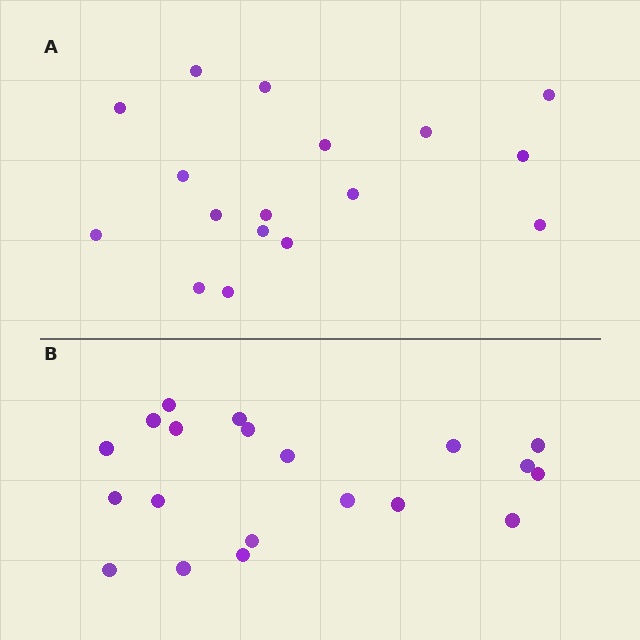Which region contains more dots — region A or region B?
Region B (the bottom region) has more dots.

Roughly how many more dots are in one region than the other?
Region B has just a few more — roughly 2 or 3 more dots than region A.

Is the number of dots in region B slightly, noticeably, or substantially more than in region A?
Region B has only slightly more — the two regions are fairly close. The ratio is roughly 1.2 to 1.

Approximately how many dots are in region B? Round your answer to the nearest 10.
About 20 dots.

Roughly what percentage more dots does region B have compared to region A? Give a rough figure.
About 20% more.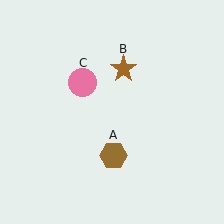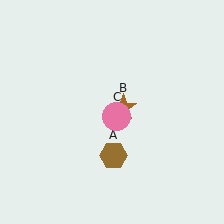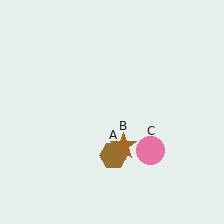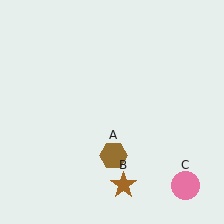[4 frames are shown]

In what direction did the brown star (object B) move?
The brown star (object B) moved down.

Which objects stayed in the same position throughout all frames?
Brown hexagon (object A) remained stationary.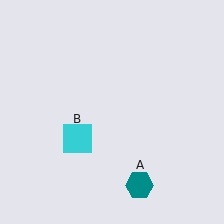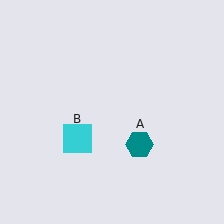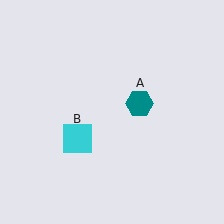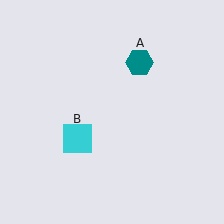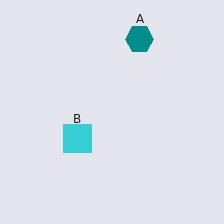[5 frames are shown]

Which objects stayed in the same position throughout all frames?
Cyan square (object B) remained stationary.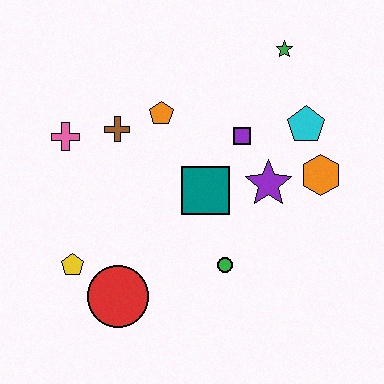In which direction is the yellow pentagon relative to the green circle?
The yellow pentagon is to the left of the green circle.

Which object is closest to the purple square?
The purple star is closest to the purple square.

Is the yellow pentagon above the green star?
No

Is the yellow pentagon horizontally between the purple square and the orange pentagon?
No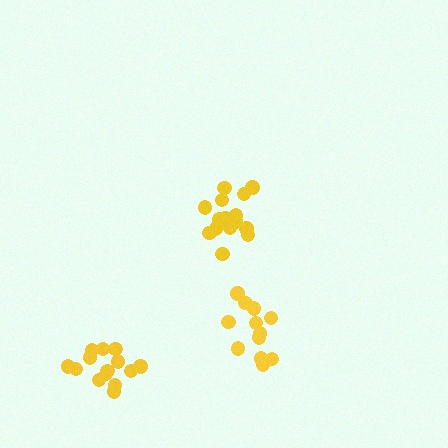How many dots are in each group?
Group 1: 17 dots, Group 2: 14 dots, Group 3: 12 dots (43 total).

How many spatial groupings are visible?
There are 3 spatial groupings.